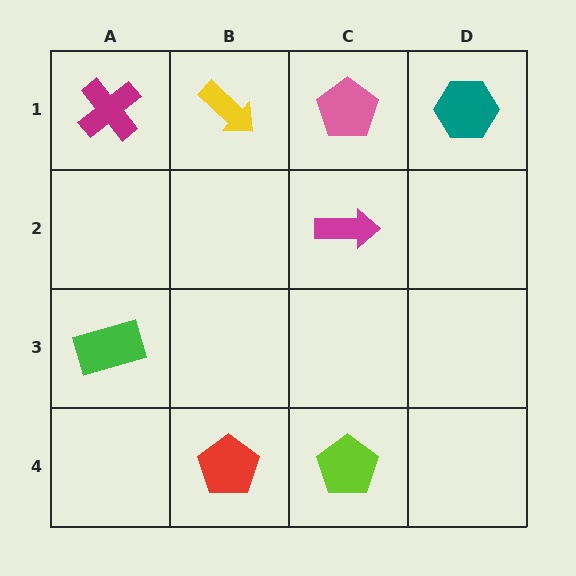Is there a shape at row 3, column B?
No, that cell is empty.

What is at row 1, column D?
A teal hexagon.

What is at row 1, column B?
A yellow arrow.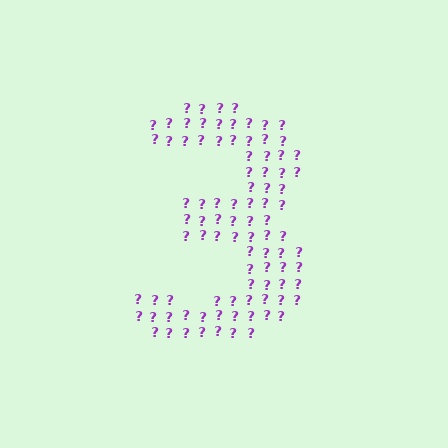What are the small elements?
The small elements are question marks.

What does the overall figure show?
The overall figure shows the digit 3.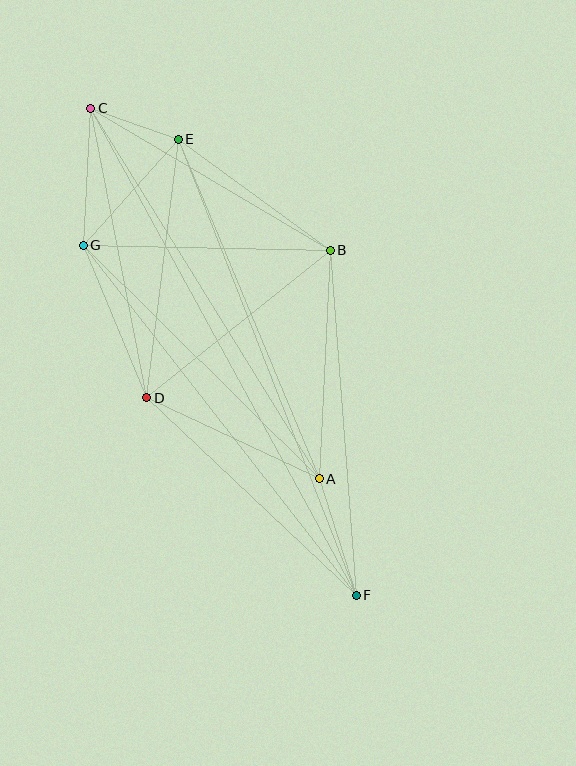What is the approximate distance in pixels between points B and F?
The distance between B and F is approximately 346 pixels.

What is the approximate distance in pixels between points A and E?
The distance between A and E is approximately 368 pixels.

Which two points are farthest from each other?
Points C and F are farthest from each other.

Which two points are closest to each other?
Points C and E are closest to each other.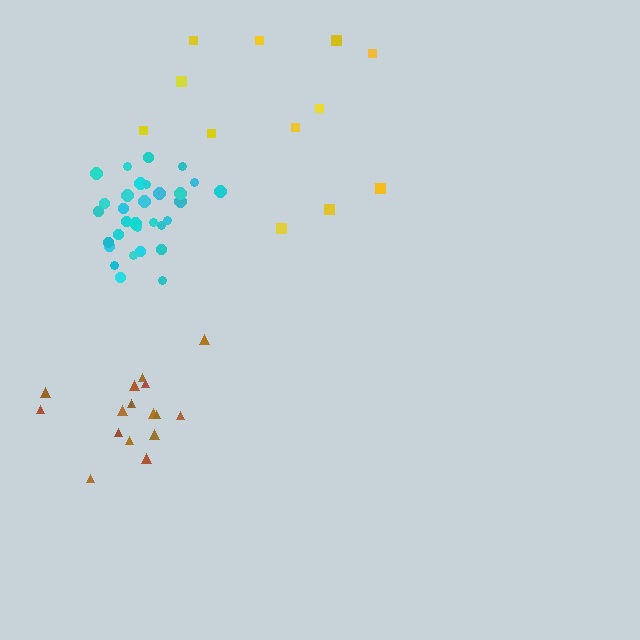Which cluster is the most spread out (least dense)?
Yellow.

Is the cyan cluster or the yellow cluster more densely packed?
Cyan.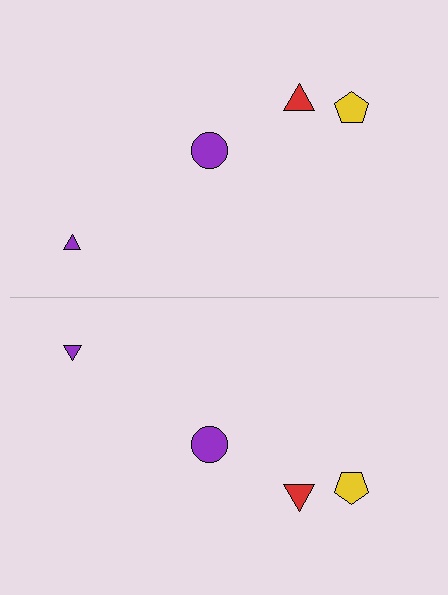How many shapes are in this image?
There are 8 shapes in this image.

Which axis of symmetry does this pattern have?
The pattern has a horizontal axis of symmetry running through the center of the image.